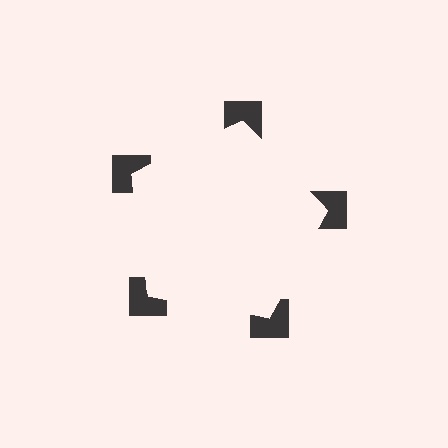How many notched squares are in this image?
There are 5 — one at each vertex of the illusory pentagon.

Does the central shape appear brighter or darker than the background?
It typically appears slightly brighter than the background, even though no actual brightness change is drawn.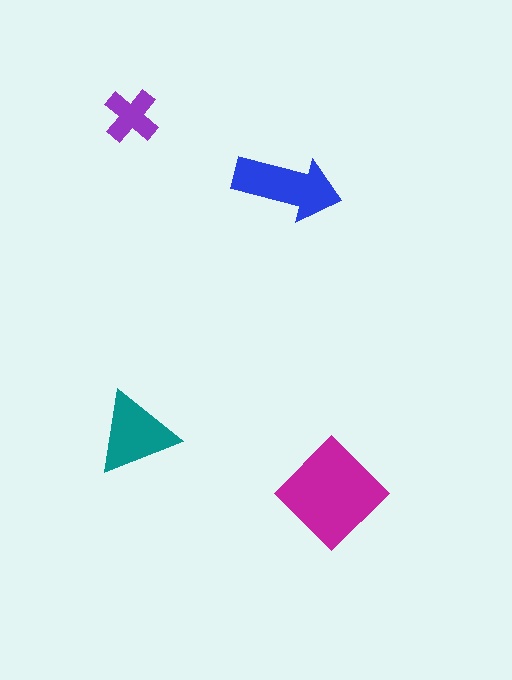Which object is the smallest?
The purple cross.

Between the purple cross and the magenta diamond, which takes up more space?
The magenta diamond.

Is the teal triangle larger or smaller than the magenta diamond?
Smaller.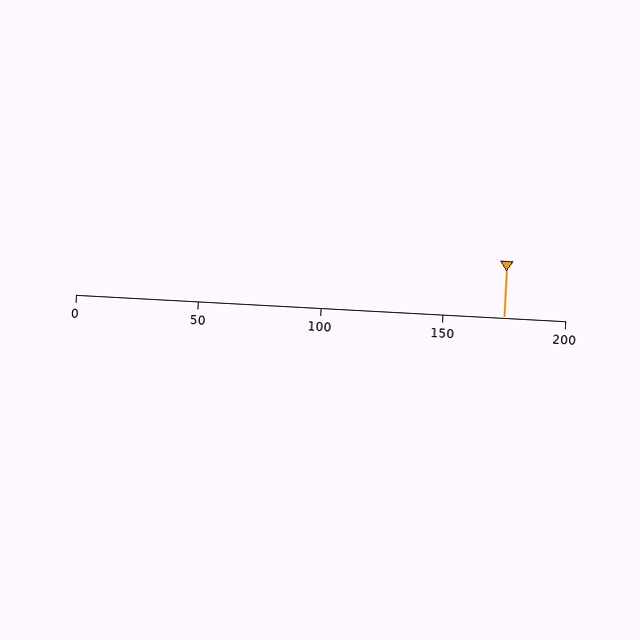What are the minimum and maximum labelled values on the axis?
The axis runs from 0 to 200.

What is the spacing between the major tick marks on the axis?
The major ticks are spaced 50 apart.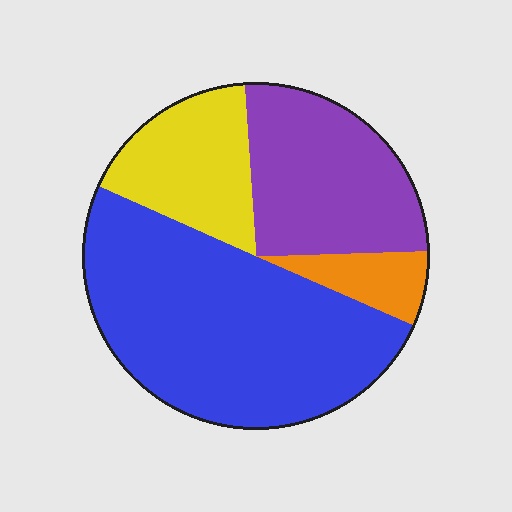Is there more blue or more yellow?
Blue.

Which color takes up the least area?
Orange, at roughly 5%.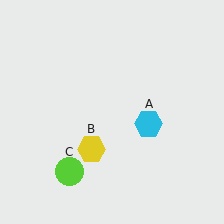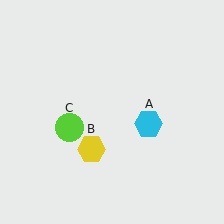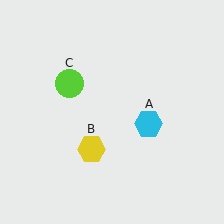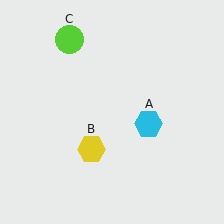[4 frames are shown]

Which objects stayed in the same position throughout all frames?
Cyan hexagon (object A) and yellow hexagon (object B) remained stationary.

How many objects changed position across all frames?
1 object changed position: lime circle (object C).